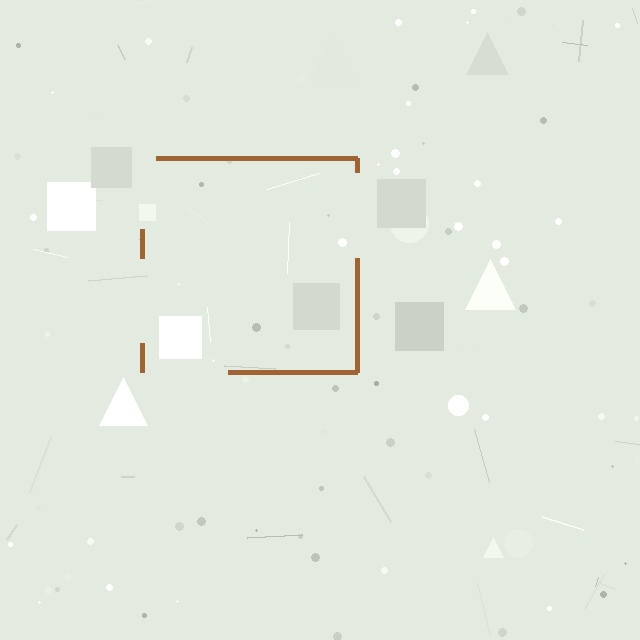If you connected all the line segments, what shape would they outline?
They would outline a square.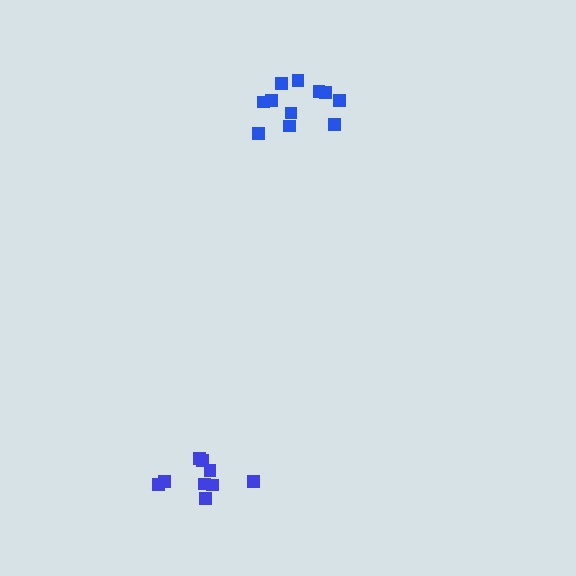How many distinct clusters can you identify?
There are 2 distinct clusters.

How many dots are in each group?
Group 1: 11 dots, Group 2: 9 dots (20 total).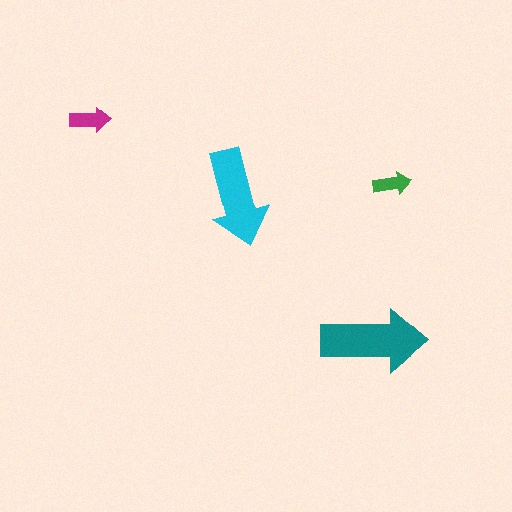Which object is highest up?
The magenta arrow is topmost.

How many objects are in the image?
There are 4 objects in the image.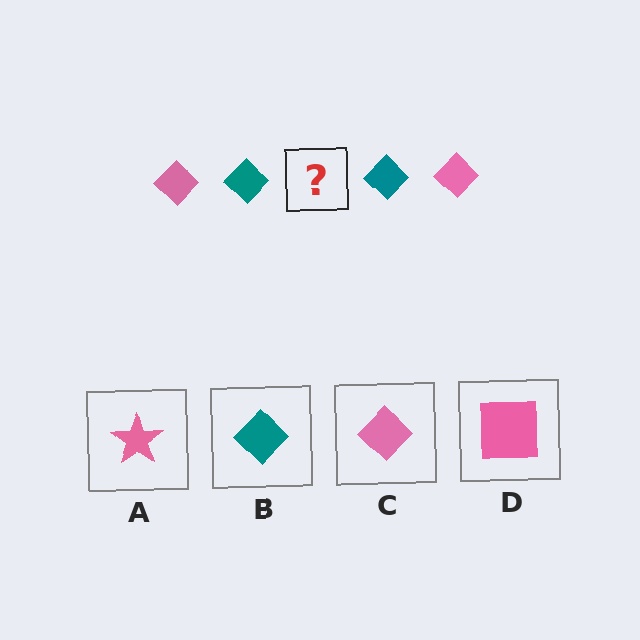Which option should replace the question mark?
Option C.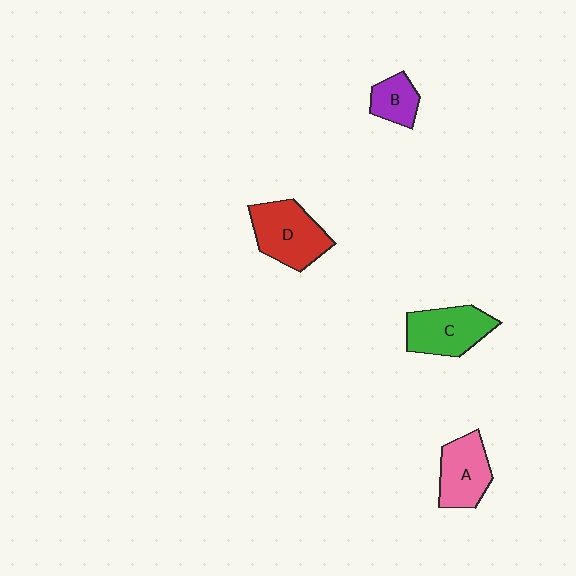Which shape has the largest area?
Shape D (red).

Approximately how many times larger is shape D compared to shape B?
Approximately 2.0 times.